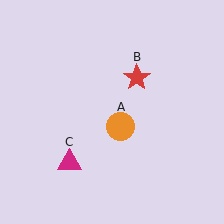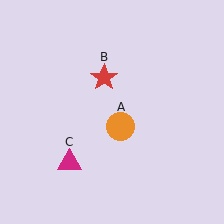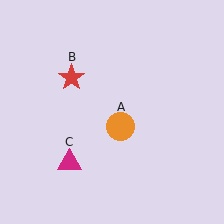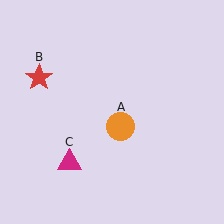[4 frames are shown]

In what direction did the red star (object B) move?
The red star (object B) moved left.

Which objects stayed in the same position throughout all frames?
Orange circle (object A) and magenta triangle (object C) remained stationary.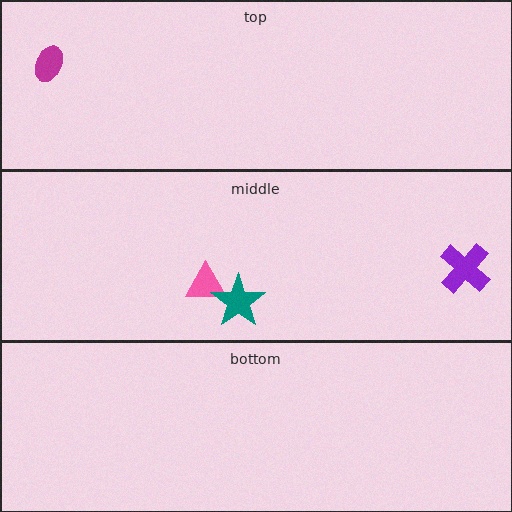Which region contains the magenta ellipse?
The top region.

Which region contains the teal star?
The middle region.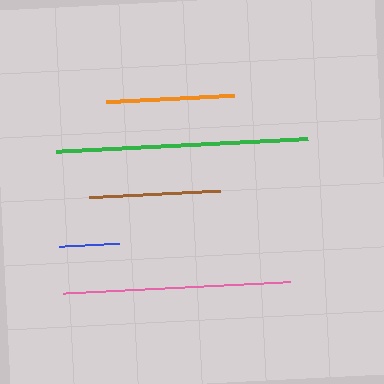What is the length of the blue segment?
The blue segment is approximately 60 pixels long.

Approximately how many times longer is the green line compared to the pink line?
The green line is approximately 1.1 times the length of the pink line.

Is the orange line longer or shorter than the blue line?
The orange line is longer than the blue line.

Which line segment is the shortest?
The blue line is the shortest at approximately 60 pixels.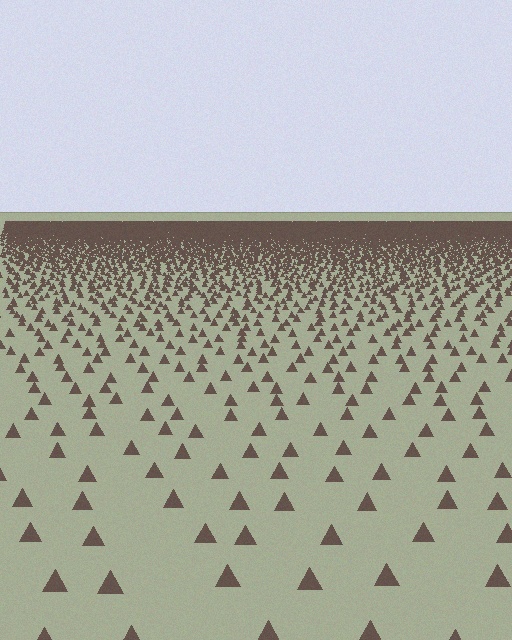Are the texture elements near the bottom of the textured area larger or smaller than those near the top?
Larger. Near the bottom, elements are closer to the viewer and appear at a bigger on-screen size.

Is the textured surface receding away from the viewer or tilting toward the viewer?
The surface is receding away from the viewer. Texture elements get smaller and denser toward the top.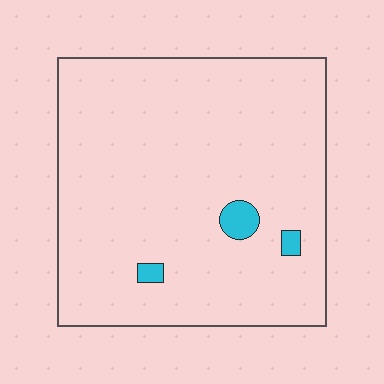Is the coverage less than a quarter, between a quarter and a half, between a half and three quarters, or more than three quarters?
Less than a quarter.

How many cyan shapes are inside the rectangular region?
3.